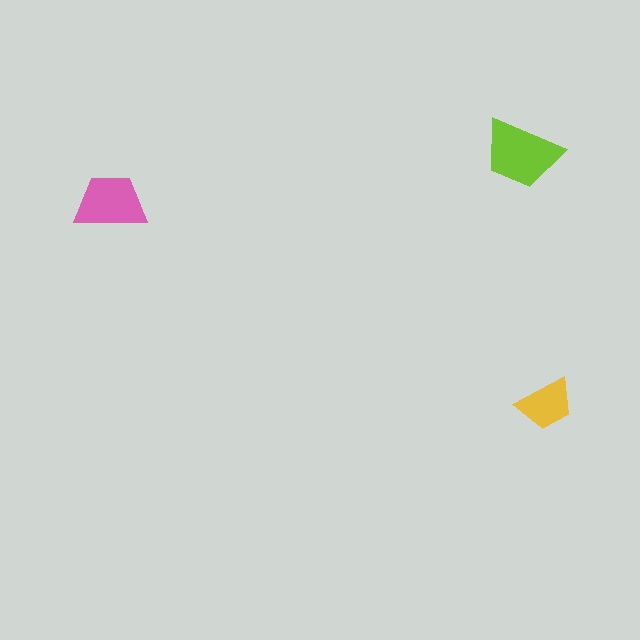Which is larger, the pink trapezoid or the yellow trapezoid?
The pink one.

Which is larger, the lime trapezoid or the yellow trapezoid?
The lime one.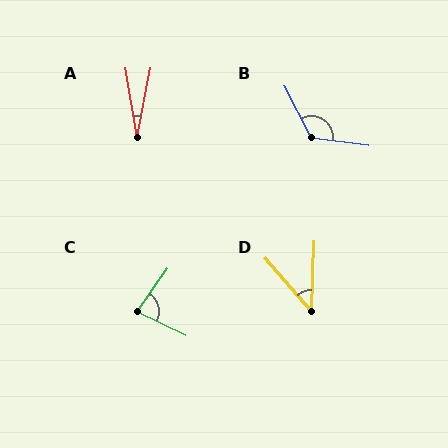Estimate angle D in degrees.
Approximately 43 degrees.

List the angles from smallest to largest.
A (21°), D (43°), C (81°), B (124°).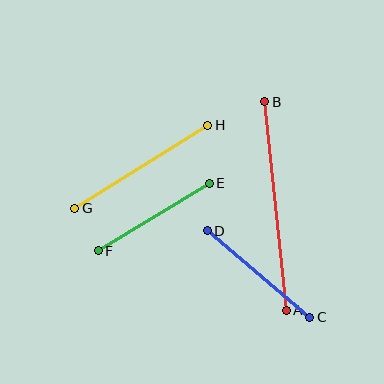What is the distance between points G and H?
The distance is approximately 157 pixels.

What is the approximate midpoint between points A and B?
The midpoint is at approximately (275, 206) pixels.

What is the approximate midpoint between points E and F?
The midpoint is at approximately (154, 217) pixels.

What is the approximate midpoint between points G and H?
The midpoint is at approximately (141, 167) pixels.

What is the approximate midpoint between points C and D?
The midpoint is at approximately (258, 274) pixels.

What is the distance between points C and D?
The distance is approximately 134 pixels.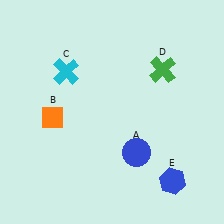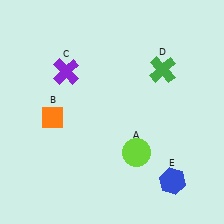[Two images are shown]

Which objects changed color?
A changed from blue to lime. C changed from cyan to purple.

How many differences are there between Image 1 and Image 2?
There are 2 differences between the two images.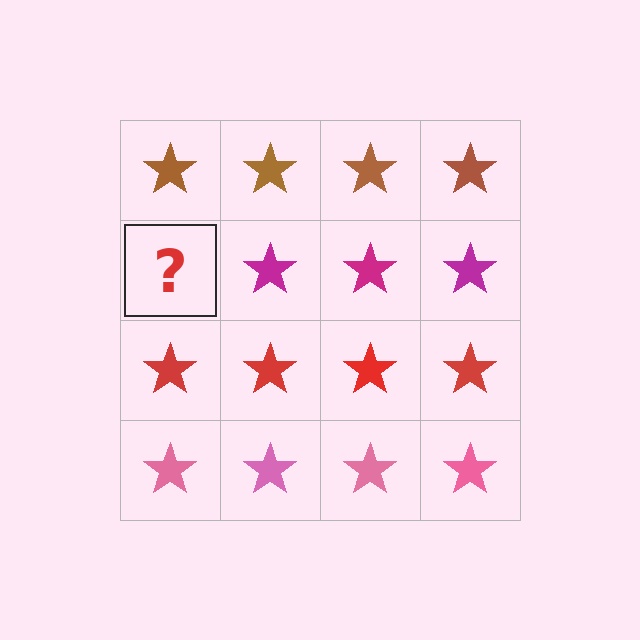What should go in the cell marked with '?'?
The missing cell should contain a magenta star.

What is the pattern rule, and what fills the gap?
The rule is that each row has a consistent color. The gap should be filled with a magenta star.